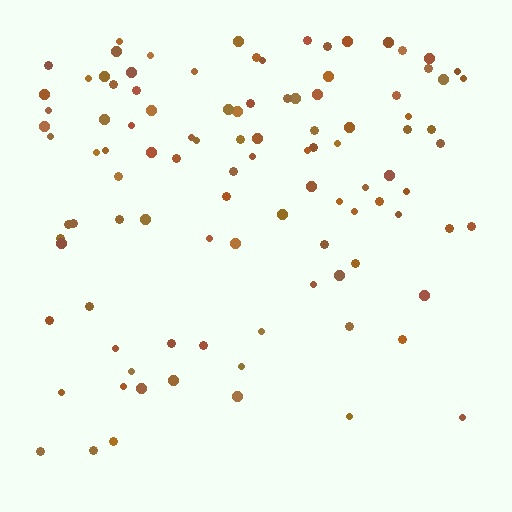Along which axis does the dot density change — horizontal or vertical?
Vertical.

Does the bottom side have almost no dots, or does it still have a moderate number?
Still a moderate number, just noticeably fewer than the top.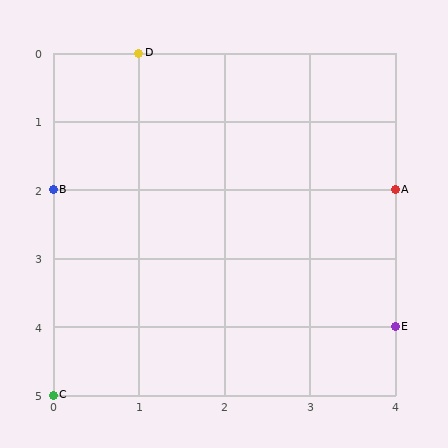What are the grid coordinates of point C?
Point C is at grid coordinates (0, 5).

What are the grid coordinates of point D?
Point D is at grid coordinates (1, 0).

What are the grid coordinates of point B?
Point B is at grid coordinates (0, 2).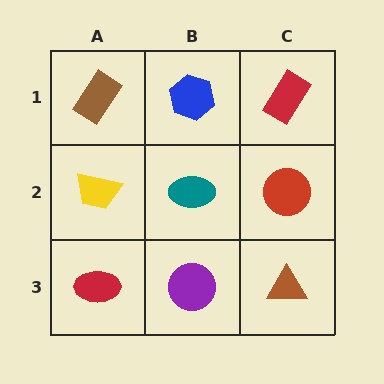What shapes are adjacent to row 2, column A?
A brown rectangle (row 1, column A), a red ellipse (row 3, column A), a teal ellipse (row 2, column B).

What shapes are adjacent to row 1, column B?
A teal ellipse (row 2, column B), a brown rectangle (row 1, column A), a red rectangle (row 1, column C).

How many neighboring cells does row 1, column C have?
2.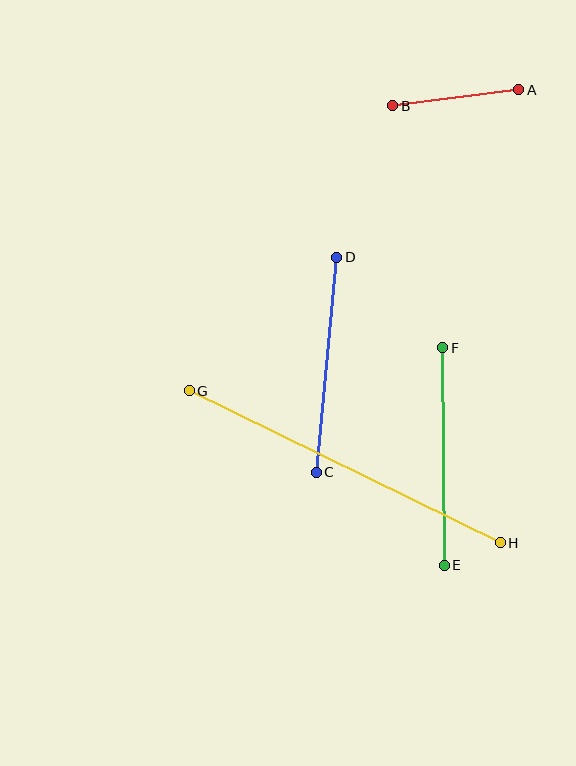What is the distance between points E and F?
The distance is approximately 218 pixels.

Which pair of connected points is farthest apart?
Points G and H are farthest apart.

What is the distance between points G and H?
The distance is approximately 346 pixels.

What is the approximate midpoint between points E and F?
The midpoint is at approximately (444, 457) pixels.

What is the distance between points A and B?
The distance is approximately 127 pixels.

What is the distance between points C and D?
The distance is approximately 216 pixels.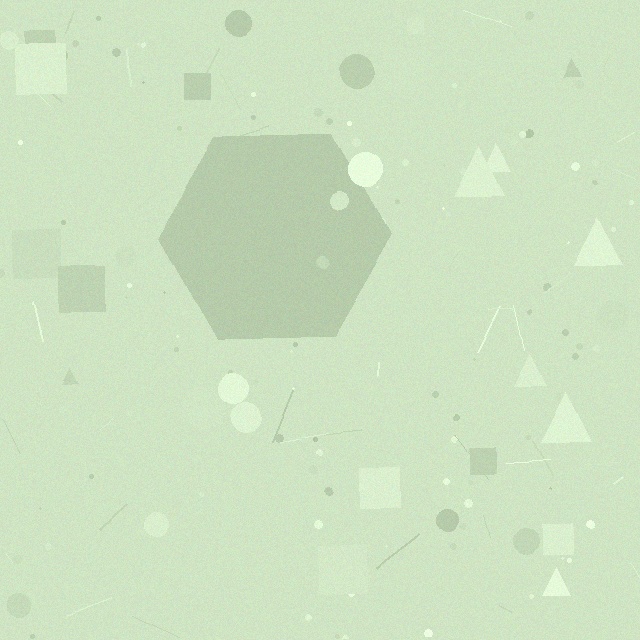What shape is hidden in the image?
A hexagon is hidden in the image.